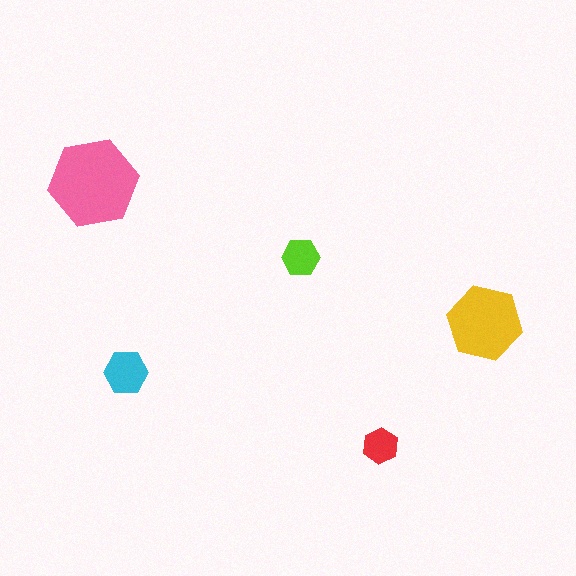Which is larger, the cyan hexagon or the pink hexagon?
The pink one.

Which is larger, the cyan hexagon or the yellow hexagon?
The yellow one.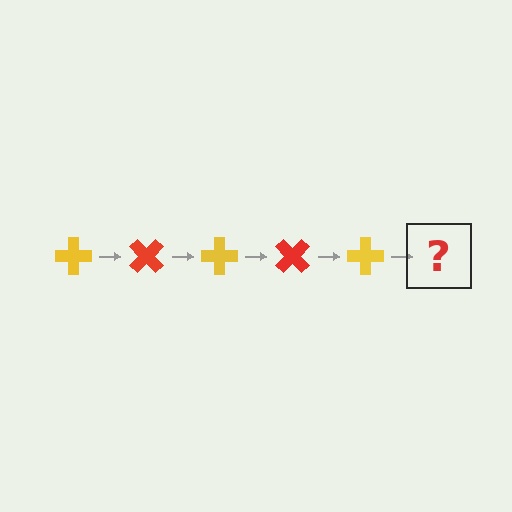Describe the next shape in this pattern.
It should be a red cross, rotated 225 degrees from the start.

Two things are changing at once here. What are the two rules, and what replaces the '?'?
The two rules are that it rotates 45 degrees each step and the color cycles through yellow and red. The '?' should be a red cross, rotated 225 degrees from the start.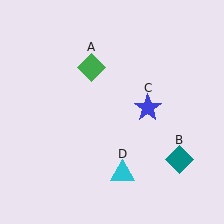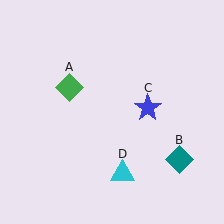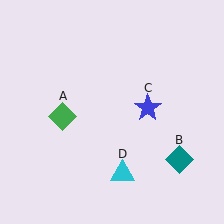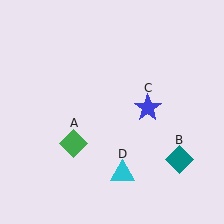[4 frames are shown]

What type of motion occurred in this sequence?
The green diamond (object A) rotated counterclockwise around the center of the scene.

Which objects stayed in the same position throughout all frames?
Teal diamond (object B) and blue star (object C) and cyan triangle (object D) remained stationary.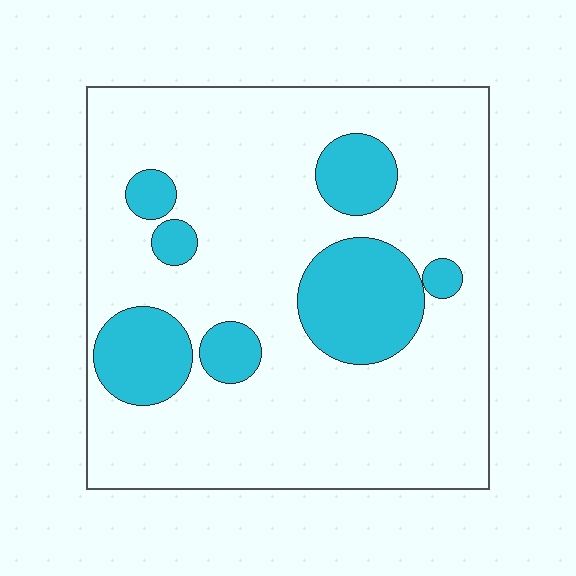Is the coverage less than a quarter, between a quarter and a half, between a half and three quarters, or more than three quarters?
Less than a quarter.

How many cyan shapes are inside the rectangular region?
7.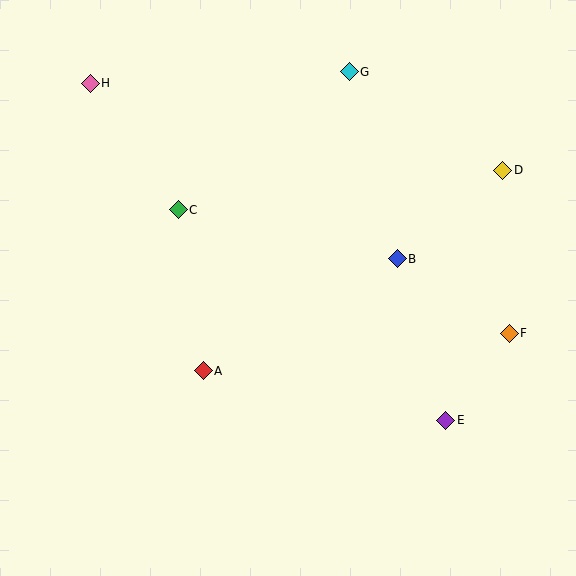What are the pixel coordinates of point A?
Point A is at (203, 371).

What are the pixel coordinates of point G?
Point G is at (349, 72).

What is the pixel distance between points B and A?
The distance between B and A is 224 pixels.